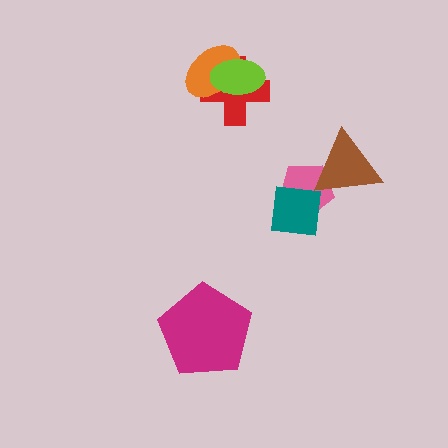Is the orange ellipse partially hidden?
Yes, it is partially covered by another shape.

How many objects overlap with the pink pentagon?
2 objects overlap with the pink pentagon.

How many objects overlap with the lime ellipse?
2 objects overlap with the lime ellipse.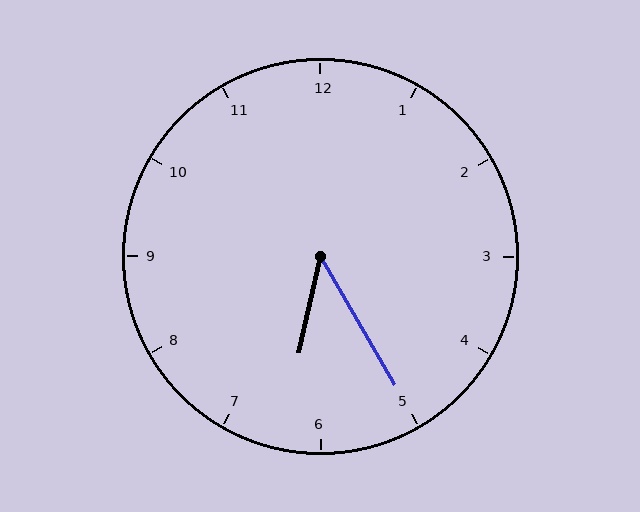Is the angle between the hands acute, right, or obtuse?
It is acute.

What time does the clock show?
6:25.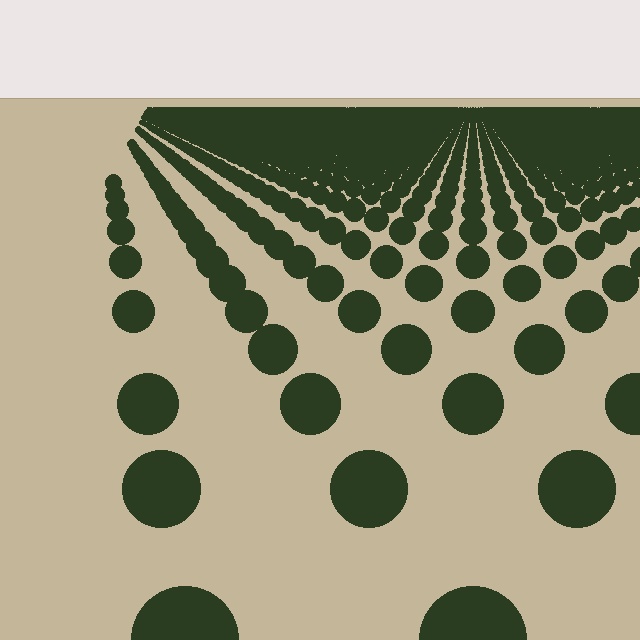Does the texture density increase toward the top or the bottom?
Density increases toward the top.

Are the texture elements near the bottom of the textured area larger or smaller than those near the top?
Larger. Near the bottom, elements are closer to the viewer and appear at a bigger on-screen size.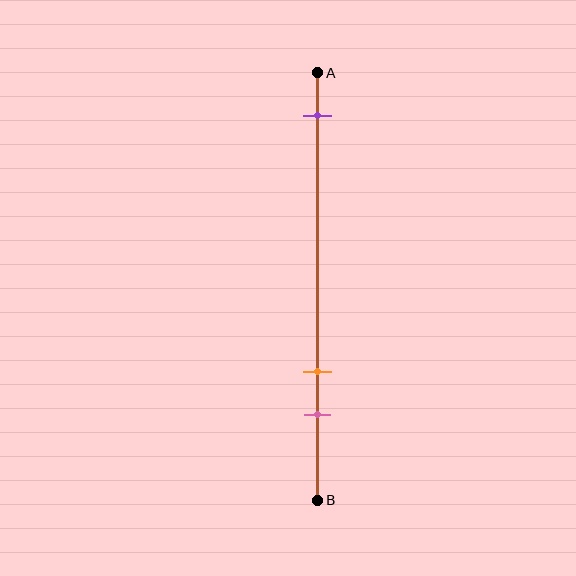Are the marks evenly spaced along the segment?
No, the marks are not evenly spaced.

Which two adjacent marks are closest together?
The orange and pink marks are the closest adjacent pair.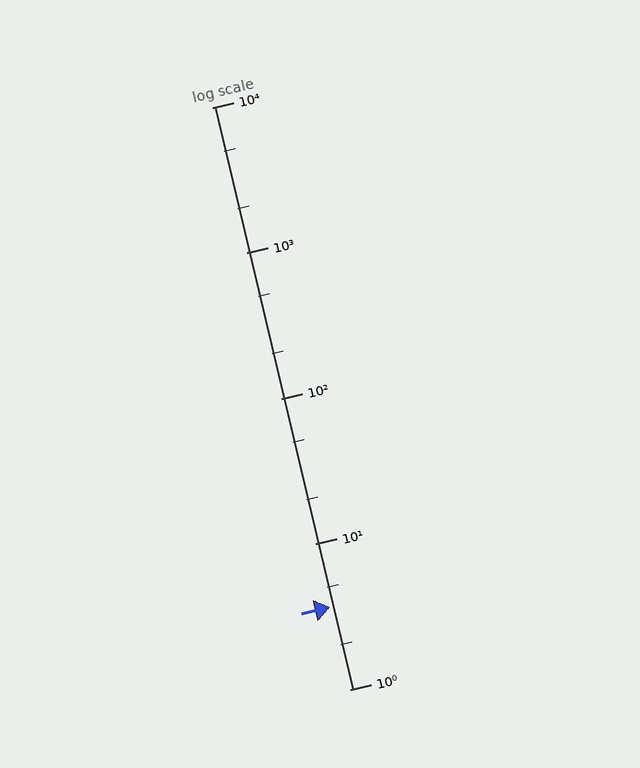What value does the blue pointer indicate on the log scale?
The pointer indicates approximately 3.7.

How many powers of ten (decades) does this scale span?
The scale spans 4 decades, from 1 to 10000.